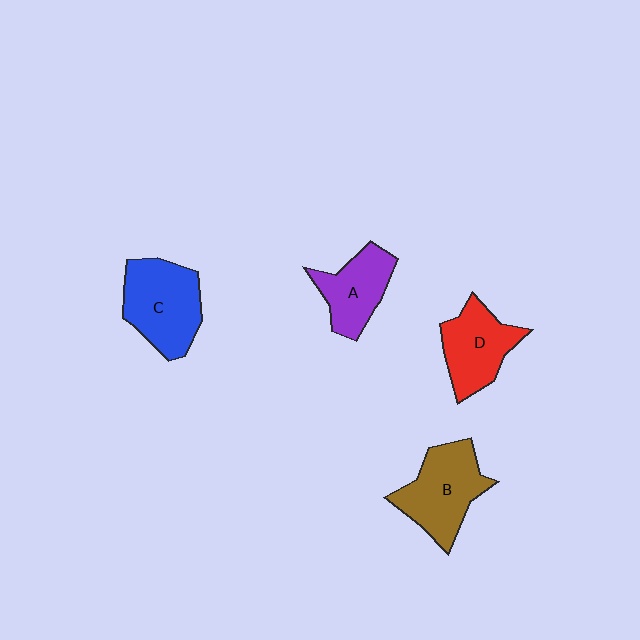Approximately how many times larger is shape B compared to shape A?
Approximately 1.3 times.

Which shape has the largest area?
Shape C (blue).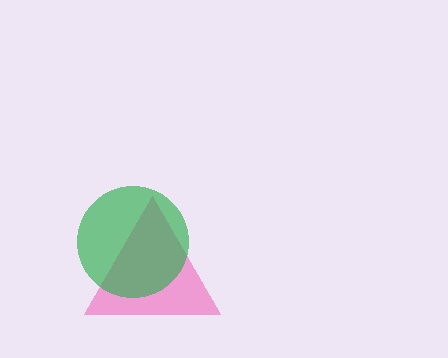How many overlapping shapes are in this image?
There are 2 overlapping shapes in the image.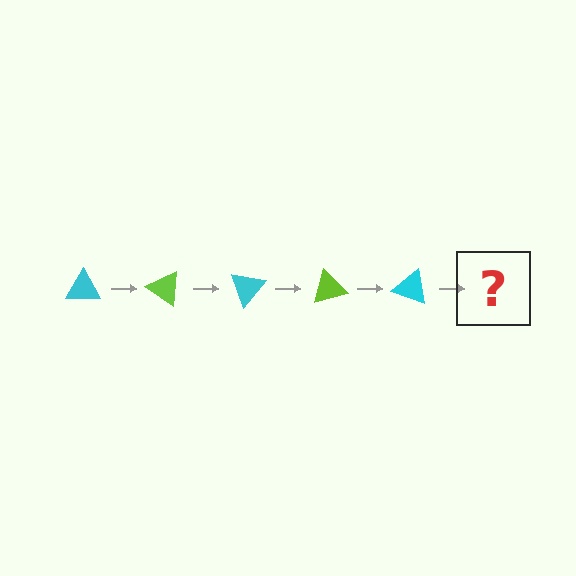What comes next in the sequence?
The next element should be a lime triangle, rotated 175 degrees from the start.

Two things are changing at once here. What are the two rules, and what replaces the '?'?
The two rules are that it rotates 35 degrees each step and the color cycles through cyan and lime. The '?' should be a lime triangle, rotated 175 degrees from the start.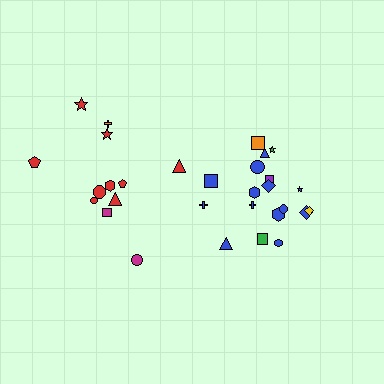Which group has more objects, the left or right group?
The right group.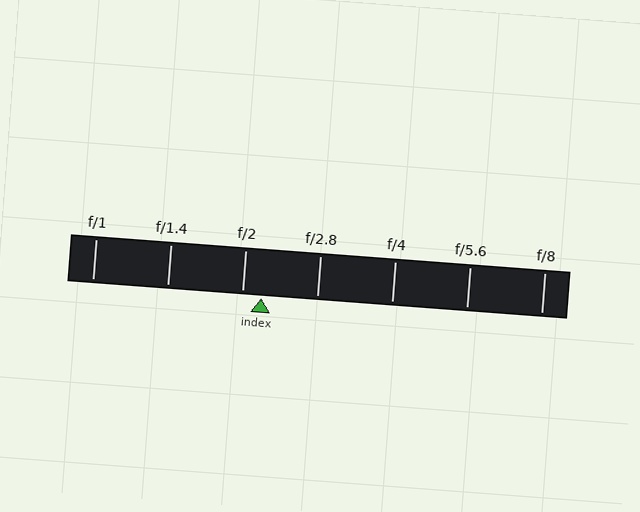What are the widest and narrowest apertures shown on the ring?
The widest aperture shown is f/1 and the narrowest is f/8.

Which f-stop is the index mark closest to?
The index mark is closest to f/2.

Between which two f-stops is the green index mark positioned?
The index mark is between f/2 and f/2.8.